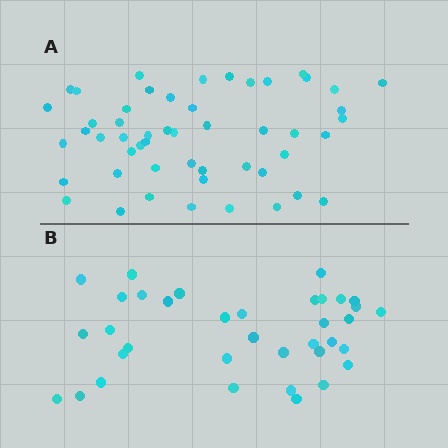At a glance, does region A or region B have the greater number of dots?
Region A (the top region) has more dots.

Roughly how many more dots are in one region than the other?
Region A has approximately 15 more dots than region B.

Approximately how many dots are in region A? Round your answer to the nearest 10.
About 50 dots. (The exact count is 51, which rounds to 50.)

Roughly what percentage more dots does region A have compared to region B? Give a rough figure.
About 40% more.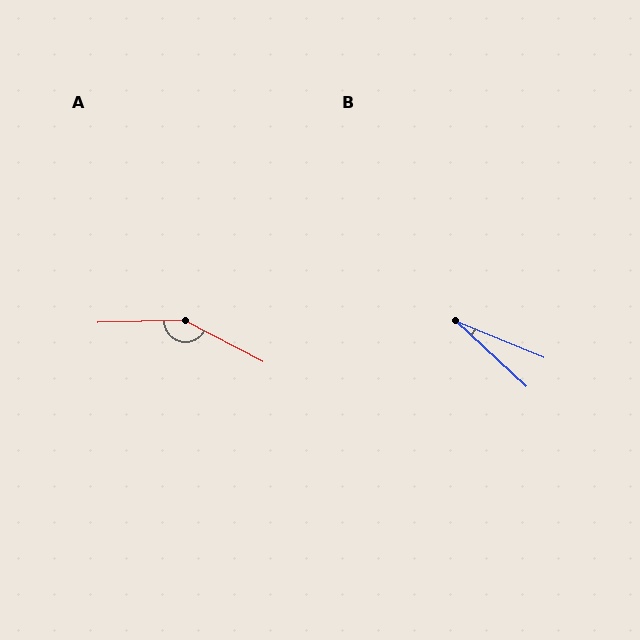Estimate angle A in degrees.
Approximately 151 degrees.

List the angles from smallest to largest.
B (21°), A (151°).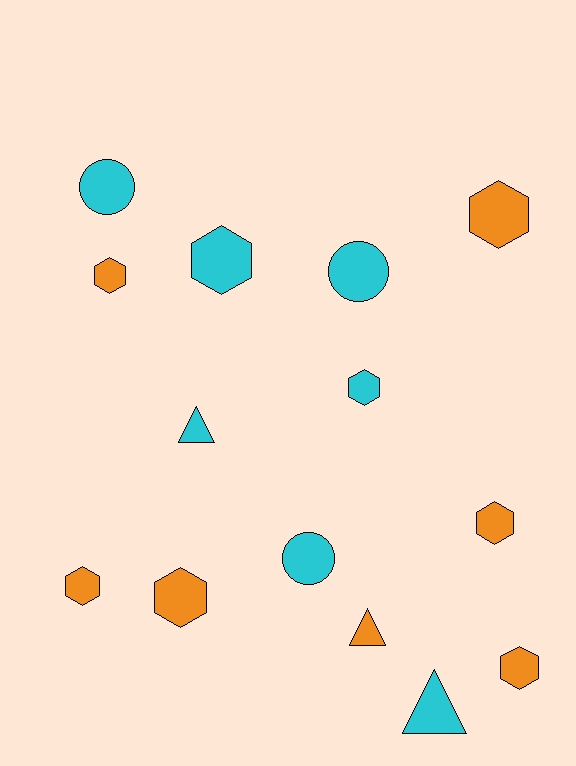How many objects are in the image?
There are 14 objects.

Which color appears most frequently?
Cyan, with 7 objects.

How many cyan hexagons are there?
There are 2 cyan hexagons.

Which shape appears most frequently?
Hexagon, with 8 objects.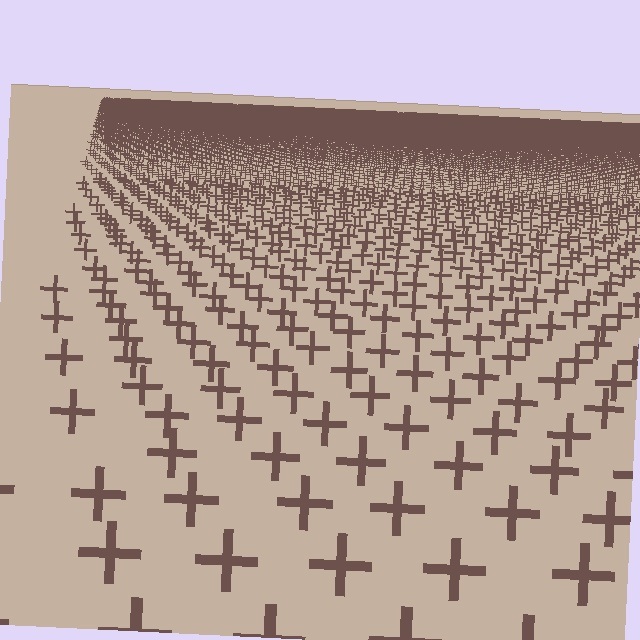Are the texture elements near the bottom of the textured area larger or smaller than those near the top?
Larger. Near the bottom, elements are closer to the viewer and appear at a bigger on-screen size.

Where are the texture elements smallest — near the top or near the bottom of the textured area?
Near the top.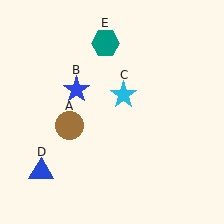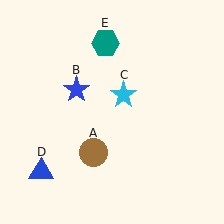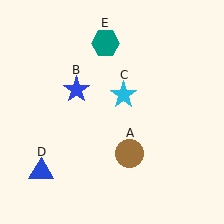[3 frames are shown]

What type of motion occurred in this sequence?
The brown circle (object A) rotated counterclockwise around the center of the scene.